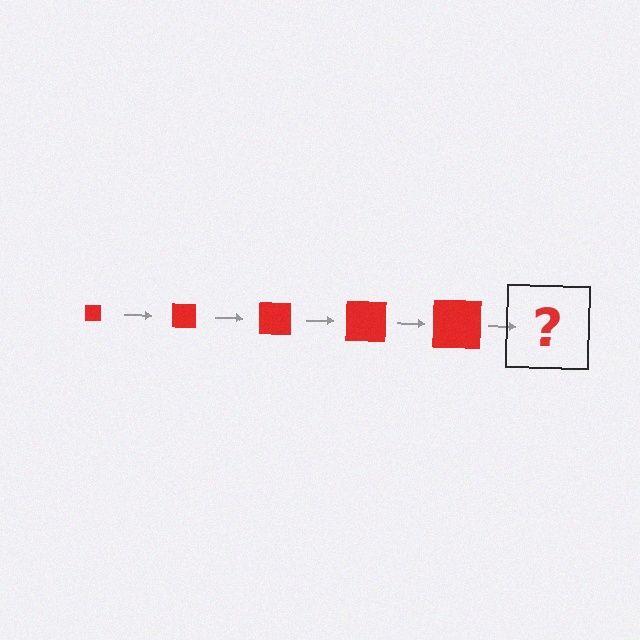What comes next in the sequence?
The next element should be a red square, larger than the previous one.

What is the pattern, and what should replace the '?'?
The pattern is that the square gets progressively larger each step. The '?' should be a red square, larger than the previous one.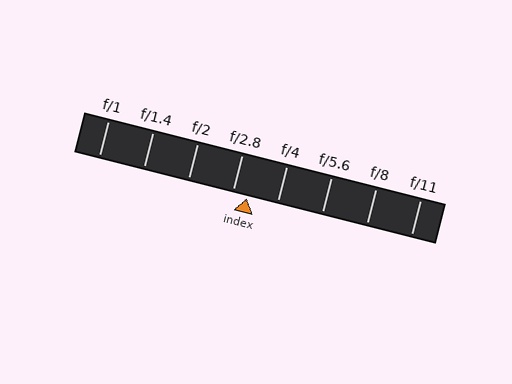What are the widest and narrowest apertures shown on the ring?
The widest aperture shown is f/1 and the narrowest is f/11.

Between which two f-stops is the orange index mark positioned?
The index mark is between f/2.8 and f/4.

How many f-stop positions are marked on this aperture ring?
There are 8 f-stop positions marked.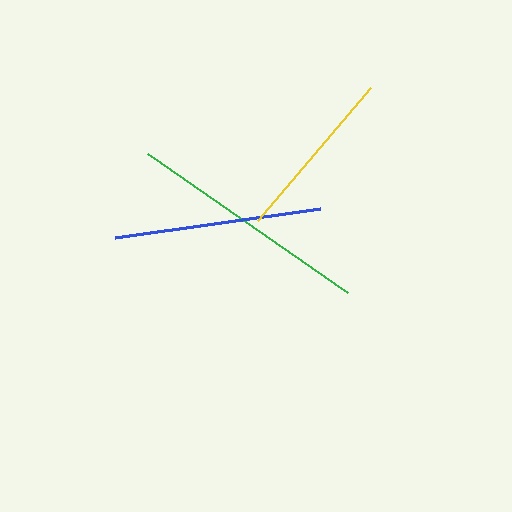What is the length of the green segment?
The green segment is approximately 243 pixels long.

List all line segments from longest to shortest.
From longest to shortest: green, blue, yellow.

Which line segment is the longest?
The green line is the longest at approximately 243 pixels.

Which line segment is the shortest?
The yellow line is the shortest at approximately 175 pixels.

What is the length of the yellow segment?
The yellow segment is approximately 175 pixels long.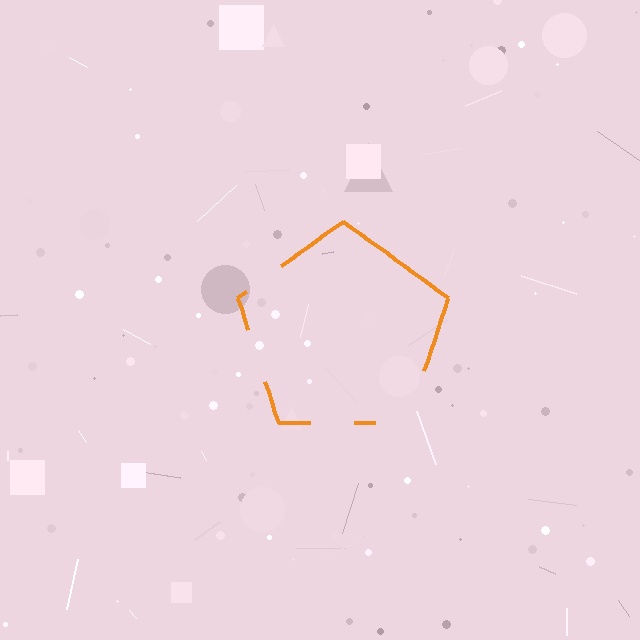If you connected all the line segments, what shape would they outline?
They would outline a pentagon.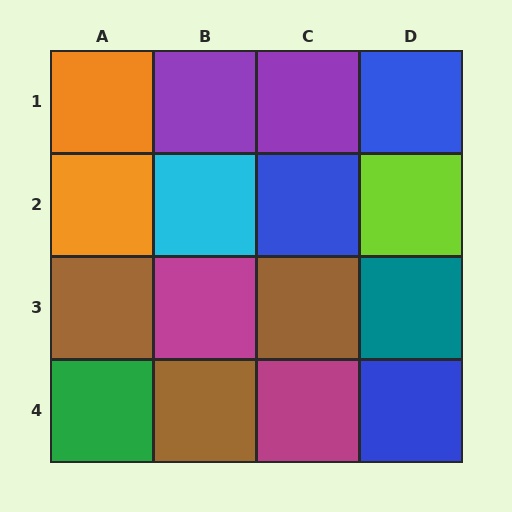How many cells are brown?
3 cells are brown.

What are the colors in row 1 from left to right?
Orange, purple, purple, blue.